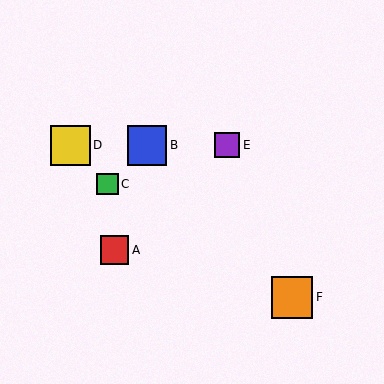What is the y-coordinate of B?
Object B is at y≈145.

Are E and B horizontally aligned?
Yes, both are at y≈145.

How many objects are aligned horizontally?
3 objects (B, D, E) are aligned horizontally.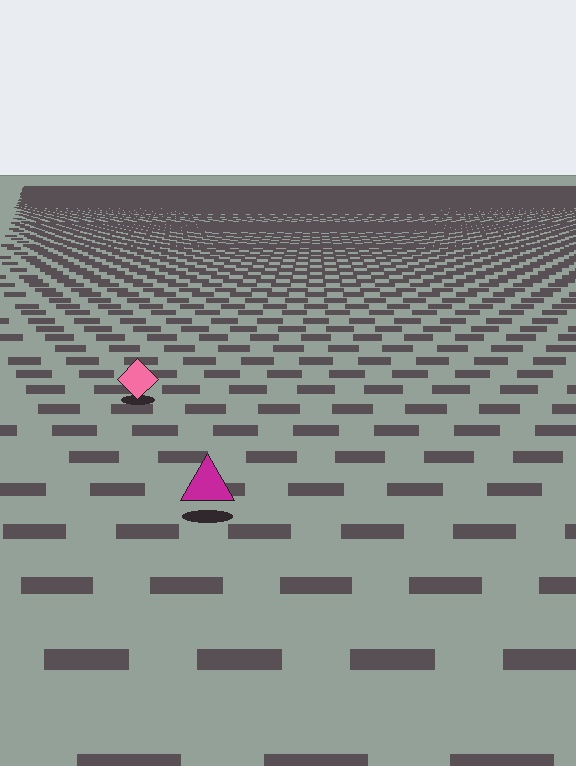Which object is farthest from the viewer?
The pink diamond is farthest from the viewer. It appears smaller and the ground texture around it is denser.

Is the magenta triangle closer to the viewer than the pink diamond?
Yes. The magenta triangle is closer — you can tell from the texture gradient: the ground texture is coarser near it.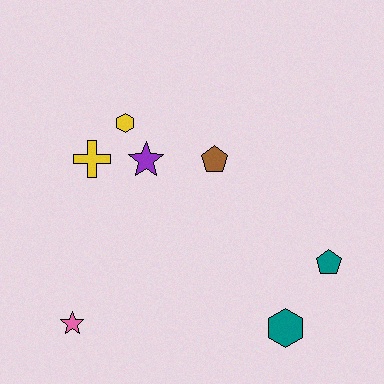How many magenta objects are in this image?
There are no magenta objects.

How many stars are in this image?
There are 2 stars.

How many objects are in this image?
There are 7 objects.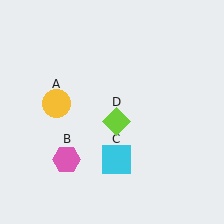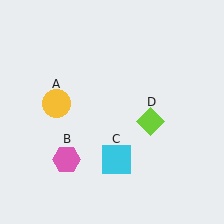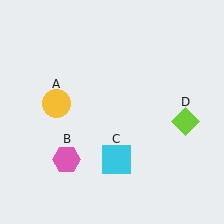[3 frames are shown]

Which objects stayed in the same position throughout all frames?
Yellow circle (object A) and pink hexagon (object B) and cyan square (object C) remained stationary.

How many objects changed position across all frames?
1 object changed position: lime diamond (object D).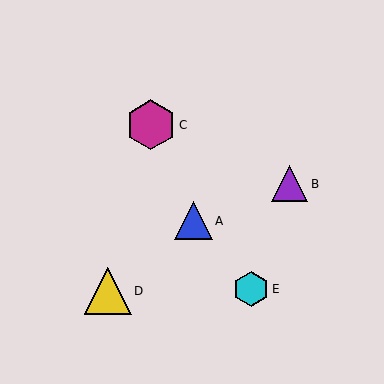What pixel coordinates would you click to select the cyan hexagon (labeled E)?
Click at (251, 289) to select the cyan hexagon E.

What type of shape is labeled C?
Shape C is a magenta hexagon.